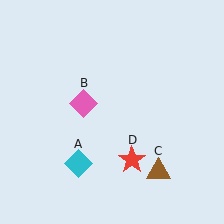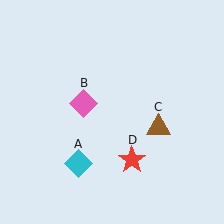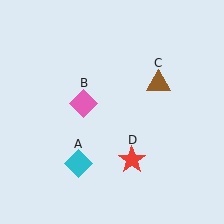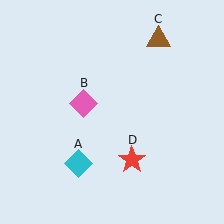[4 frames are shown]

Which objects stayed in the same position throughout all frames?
Cyan diamond (object A) and pink diamond (object B) and red star (object D) remained stationary.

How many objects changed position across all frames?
1 object changed position: brown triangle (object C).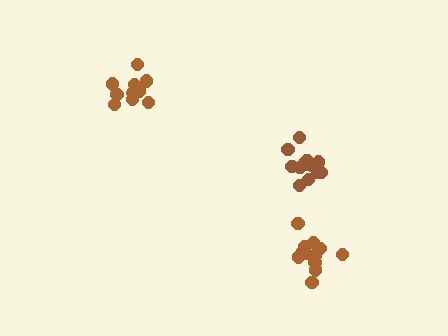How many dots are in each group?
Group 1: 12 dots, Group 2: 11 dots, Group 3: 14 dots (37 total).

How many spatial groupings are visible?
There are 3 spatial groupings.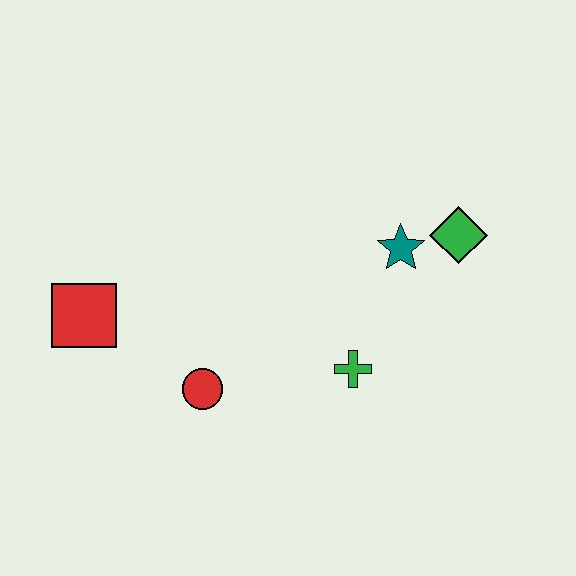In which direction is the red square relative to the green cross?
The red square is to the left of the green cross.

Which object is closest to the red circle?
The red square is closest to the red circle.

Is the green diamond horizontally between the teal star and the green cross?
No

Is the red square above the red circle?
Yes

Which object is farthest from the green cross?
The red square is farthest from the green cross.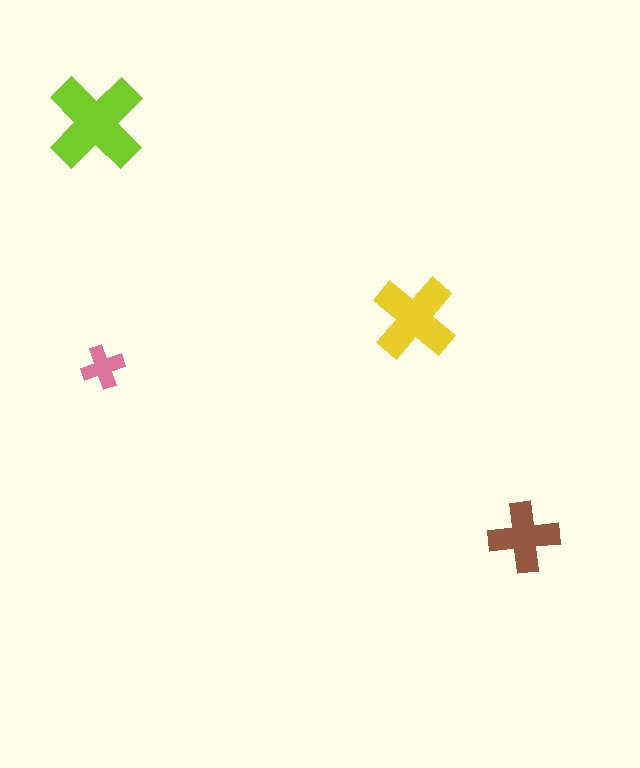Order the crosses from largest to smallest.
the lime one, the yellow one, the brown one, the pink one.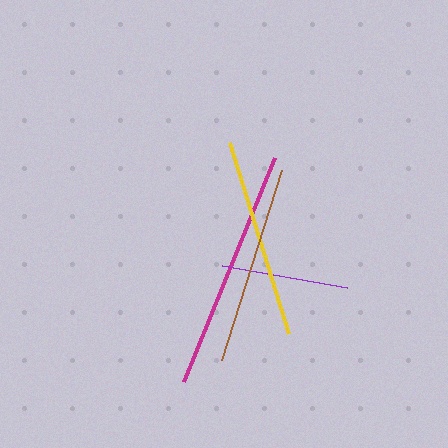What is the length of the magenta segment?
The magenta segment is approximately 242 pixels long.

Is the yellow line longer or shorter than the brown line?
The yellow line is longer than the brown line.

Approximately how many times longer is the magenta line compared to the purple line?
The magenta line is approximately 1.9 times the length of the purple line.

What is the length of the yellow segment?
The yellow segment is approximately 199 pixels long.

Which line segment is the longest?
The magenta line is the longest at approximately 242 pixels.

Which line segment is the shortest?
The purple line is the shortest at approximately 127 pixels.